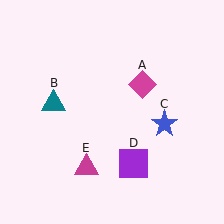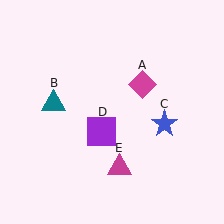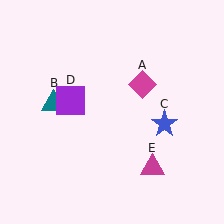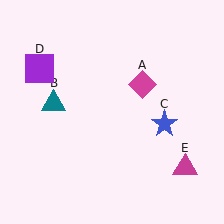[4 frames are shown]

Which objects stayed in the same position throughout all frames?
Magenta diamond (object A) and teal triangle (object B) and blue star (object C) remained stationary.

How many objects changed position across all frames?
2 objects changed position: purple square (object D), magenta triangle (object E).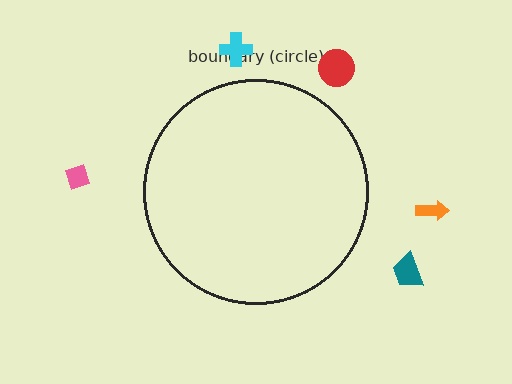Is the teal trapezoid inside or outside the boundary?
Outside.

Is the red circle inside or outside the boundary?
Outside.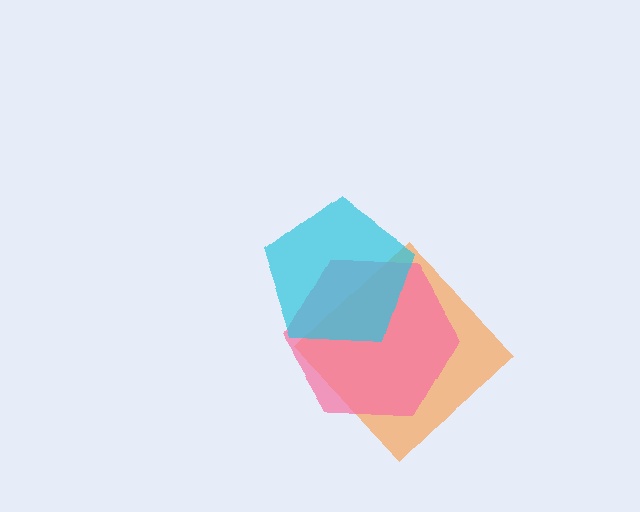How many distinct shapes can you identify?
There are 3 distinct shapes: an orange diamond, a pink hexagon, a cyan pentagon.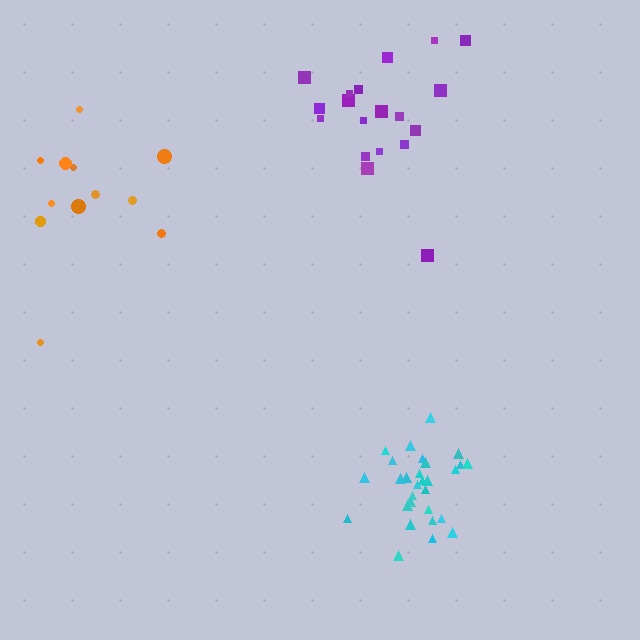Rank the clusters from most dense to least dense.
cyan, purple, orange.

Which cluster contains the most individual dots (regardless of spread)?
Cyan (29).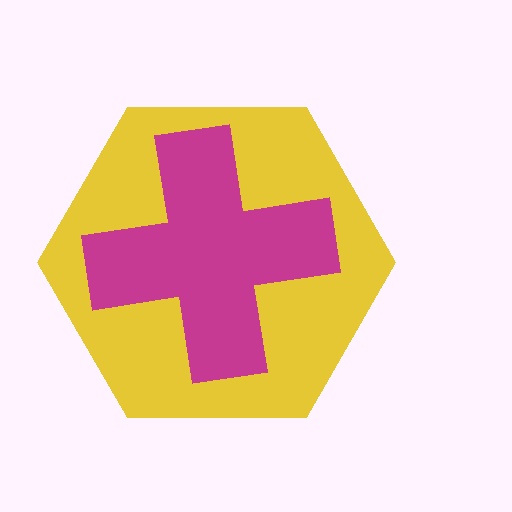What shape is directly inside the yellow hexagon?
The magenta cross.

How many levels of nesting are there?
2.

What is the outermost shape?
The yellow hexagon.